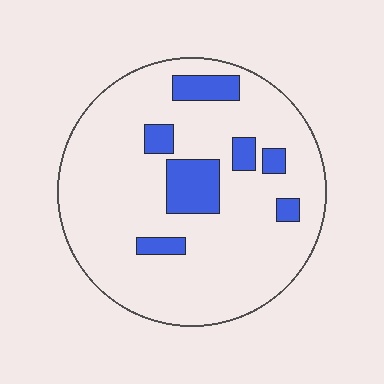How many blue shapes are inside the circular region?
7.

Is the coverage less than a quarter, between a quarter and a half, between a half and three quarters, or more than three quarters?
Less than a quarter.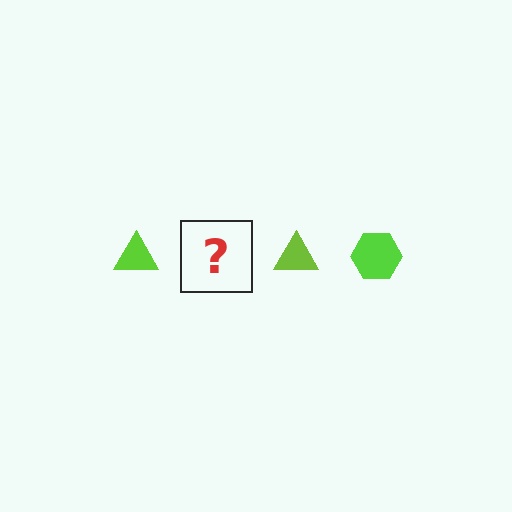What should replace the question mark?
The question mark should be replaced with a lime hexagon.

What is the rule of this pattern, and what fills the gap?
The rule is that the pattern cycles through triangle, hexagon shapes in lime. The gap should be filled with a lime hexagon.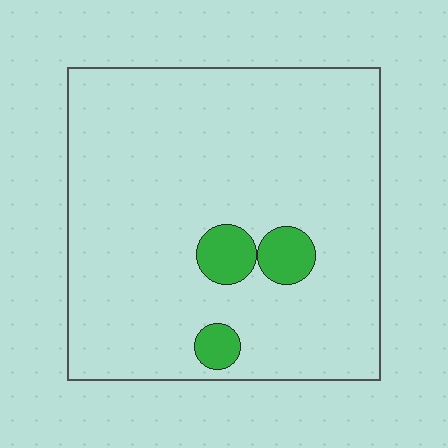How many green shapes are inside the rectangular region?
3.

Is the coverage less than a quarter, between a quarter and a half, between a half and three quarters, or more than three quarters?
Less than a quarter.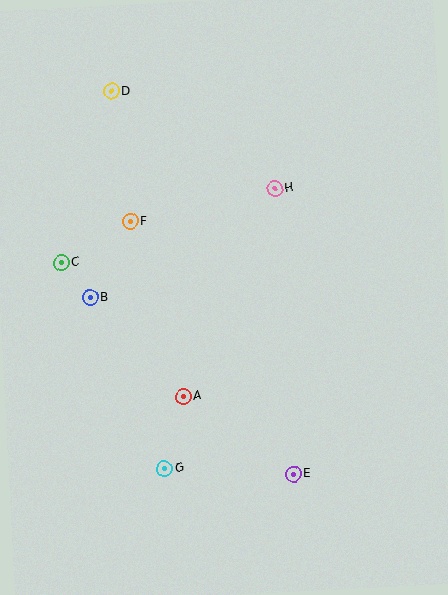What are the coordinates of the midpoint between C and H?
The midpoint between C and H is at (168, 226).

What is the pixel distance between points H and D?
The distance between H and D is 190 pixels.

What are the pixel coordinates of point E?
Point E is at (294, 474).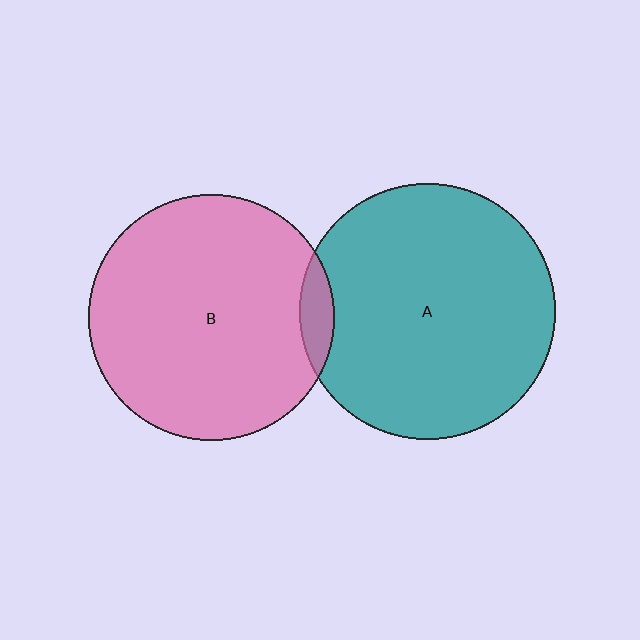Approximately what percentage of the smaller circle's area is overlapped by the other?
Approximately 5%.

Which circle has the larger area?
Circle A (teal).